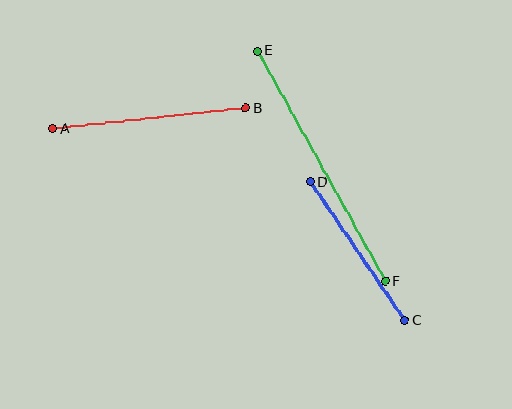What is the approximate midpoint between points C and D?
The midpoint is at approximately (357, 251) pixels.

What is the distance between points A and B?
The distance is approximately 194 pixels.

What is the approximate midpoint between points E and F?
The midpoint is at approximately (321, 166) pixels.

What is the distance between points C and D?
The distance is approximately 168 pixels.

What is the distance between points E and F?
The distance is approximately 264 pixels.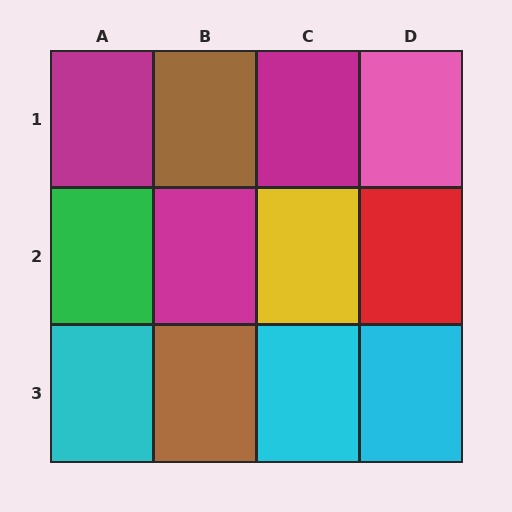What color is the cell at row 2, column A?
Green.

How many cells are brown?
2 cells are brown.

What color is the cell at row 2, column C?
Yellow.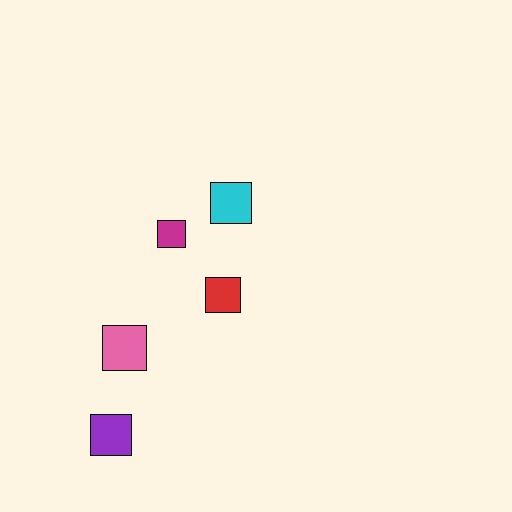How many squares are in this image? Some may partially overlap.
There are 5 squares.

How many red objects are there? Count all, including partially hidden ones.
There is 1 red object.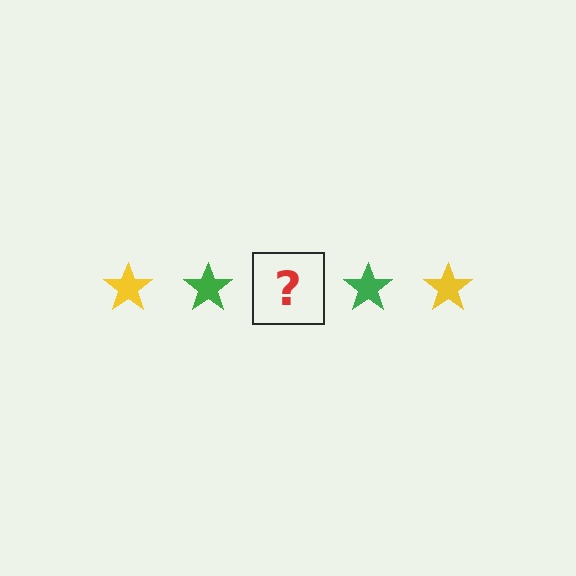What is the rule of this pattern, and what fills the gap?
The rule is that the pattern cycles through yellow, green stars. The gap should be filled with a yellow star.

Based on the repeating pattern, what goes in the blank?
The blank should be a yellow star.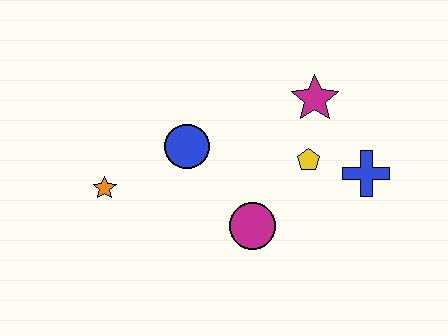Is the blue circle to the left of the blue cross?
Yes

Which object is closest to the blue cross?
The yellow pentagon is closest to the blue cross.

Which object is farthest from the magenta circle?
The orange star is farthest from the magenta circle.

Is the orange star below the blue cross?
Yes